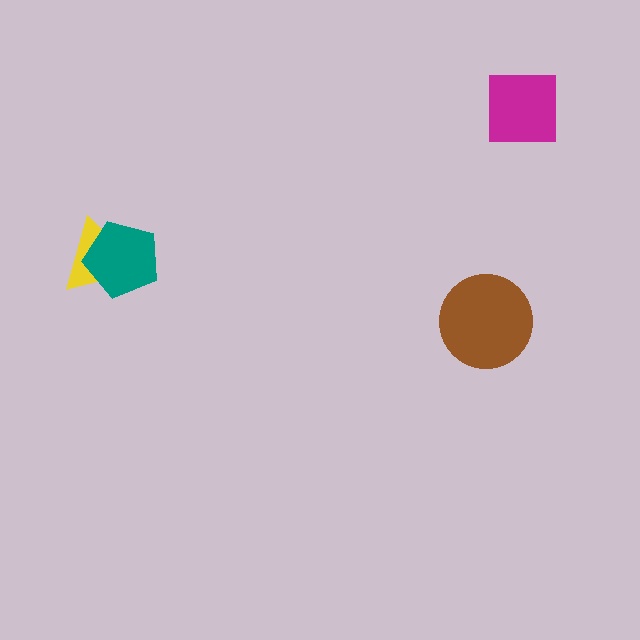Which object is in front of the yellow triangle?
The teal pentagon is in front of the yellow triangle.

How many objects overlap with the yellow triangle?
1 object overlaps with the yellow triangle.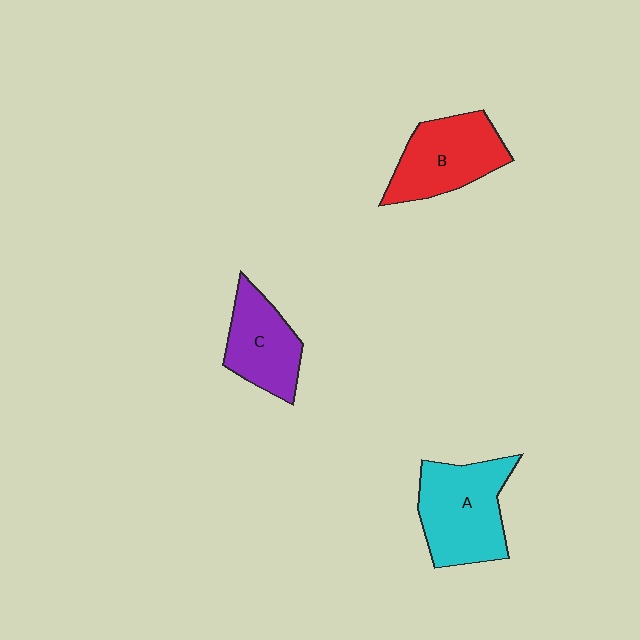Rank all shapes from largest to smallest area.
From largest to smallest: A (cyan), B (red), C (purple).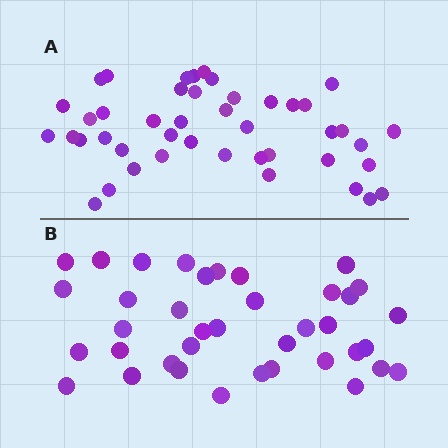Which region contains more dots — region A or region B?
Region A (the top region) has more dots.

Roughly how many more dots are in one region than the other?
Region A has about 6 more dots than region B.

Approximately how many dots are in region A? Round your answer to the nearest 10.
About 40 dots. (The exact count is 44, which rounds to 40.)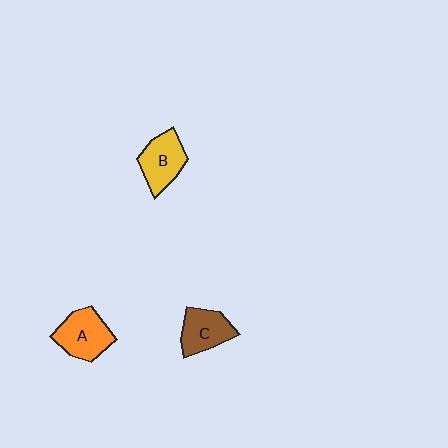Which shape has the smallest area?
Shape C (brown).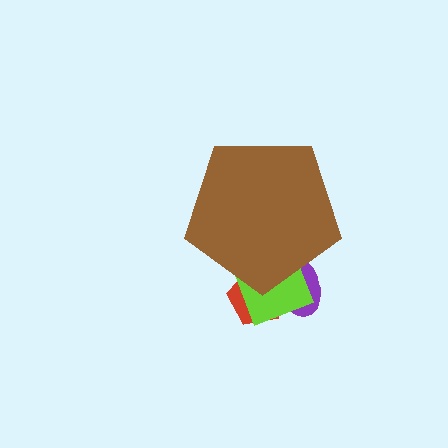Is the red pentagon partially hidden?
Yes, the red pentagon is partially hidden behind the brown pentagon.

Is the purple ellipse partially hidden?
Yes, the purple ellipse is partially hidden behind the brown pentagon.